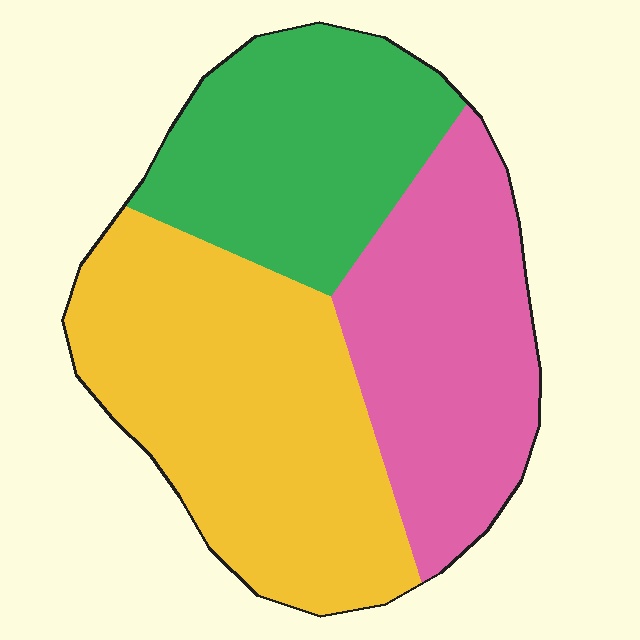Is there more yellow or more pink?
Yellow.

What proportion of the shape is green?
Green takes up about one quarter (1/4) of the shape.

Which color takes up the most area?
Yellow, at roughly 40%.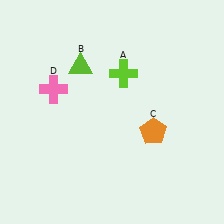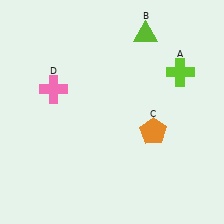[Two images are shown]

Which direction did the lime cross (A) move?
The lime cross (A) moved right.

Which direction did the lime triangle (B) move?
The lime triangle (B) moved right.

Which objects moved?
The objects that moved are: the lime cross (A), the lime triangle (B).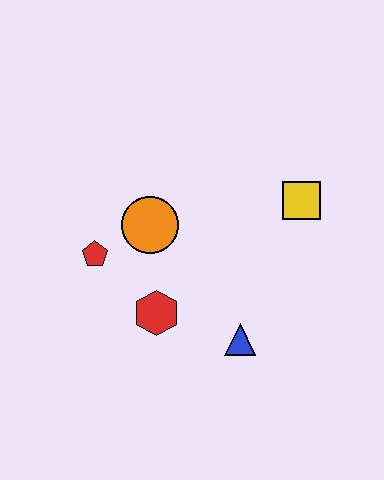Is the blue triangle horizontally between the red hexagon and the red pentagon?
No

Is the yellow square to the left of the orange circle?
No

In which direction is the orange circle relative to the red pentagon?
The orange circle is to the right of the red pentagon.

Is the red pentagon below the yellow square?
Yes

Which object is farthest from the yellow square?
The red pentagon is farthest from the yellow square.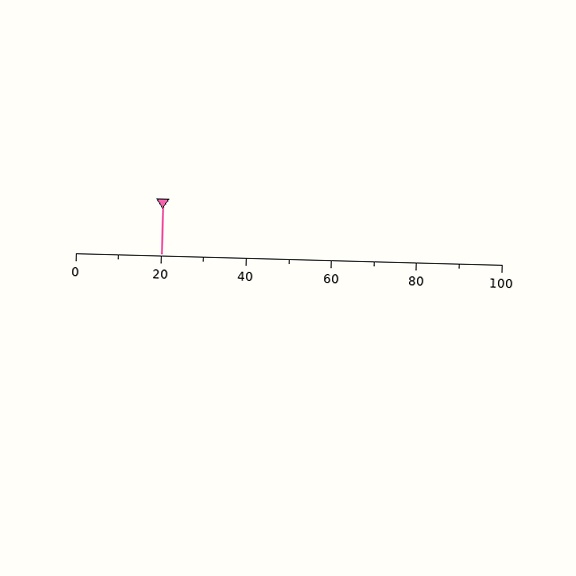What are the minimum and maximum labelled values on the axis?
The axis runs from 0 to 100.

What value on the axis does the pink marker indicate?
The marker indicates approximately 20.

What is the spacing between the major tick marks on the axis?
The major ticks are spaced 20 apart.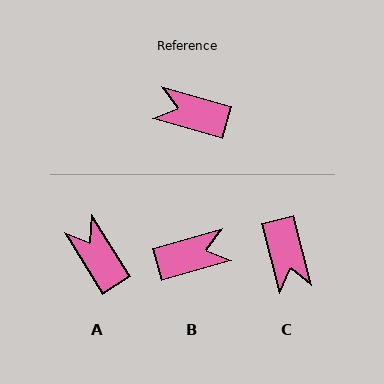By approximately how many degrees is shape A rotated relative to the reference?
Approximately 42 degrees clockwise.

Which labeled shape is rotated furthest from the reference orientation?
B, about 148 degrees away.